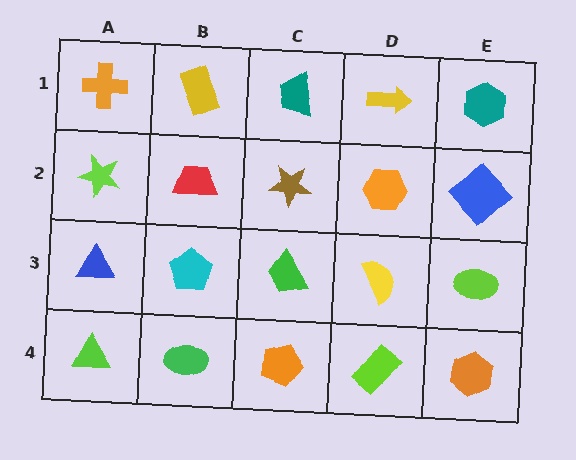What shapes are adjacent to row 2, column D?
A yellow arrow (row 1, column D), a yellow semicircle (row 3, column D), a brown star (row 2, column C), a blue diamond (row 2, column E).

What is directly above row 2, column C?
A teal trapezoid.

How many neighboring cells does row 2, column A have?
3.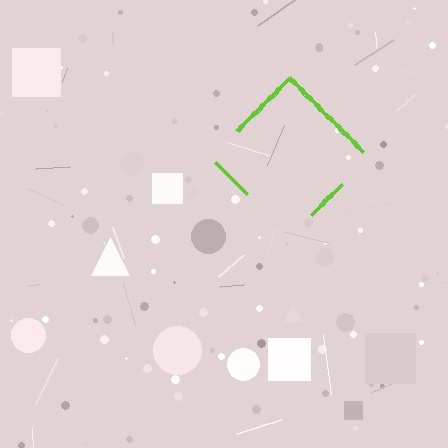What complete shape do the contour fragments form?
The contour fragments form a diamond.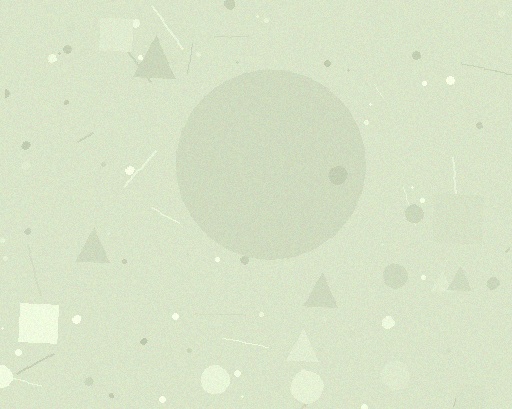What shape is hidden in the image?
A circle is hidden in the image.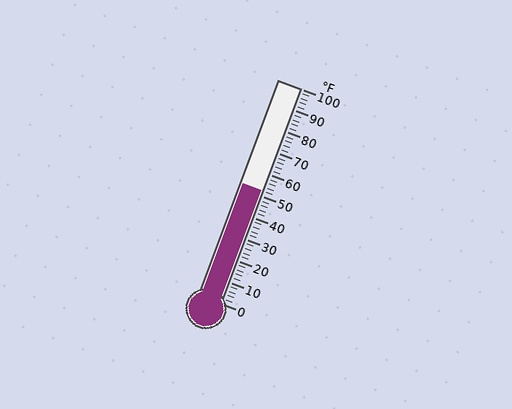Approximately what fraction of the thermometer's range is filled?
The thermometer is filled to approximately 50% of its range.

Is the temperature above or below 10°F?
The temperature is above 10°F.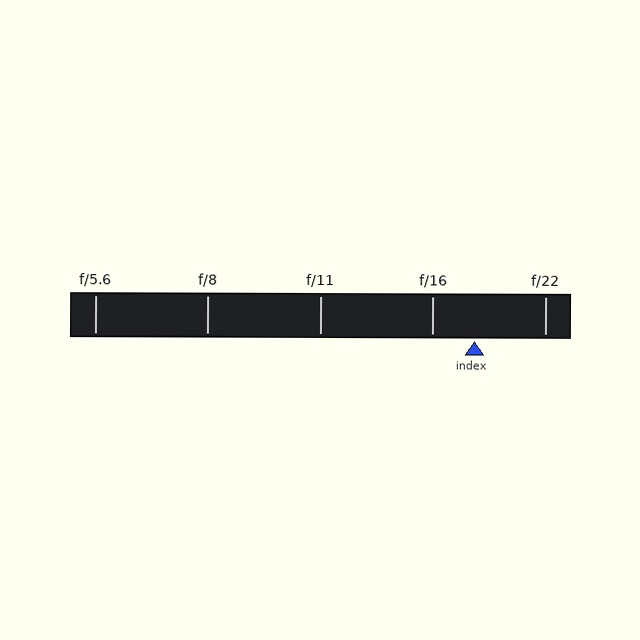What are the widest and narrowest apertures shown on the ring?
The widest aperture shown is f/5.6 and the narrowest is f/22.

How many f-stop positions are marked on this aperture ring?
There are 5 f-stop positions marked.